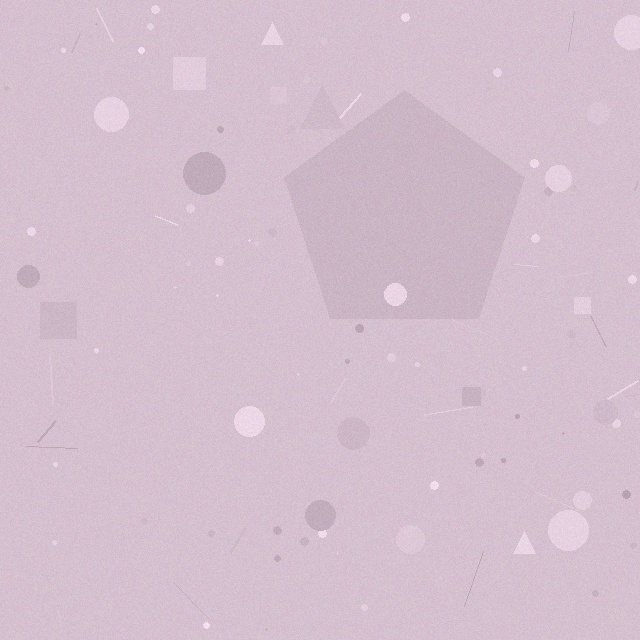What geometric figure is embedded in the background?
A pentagon is embedded in the background.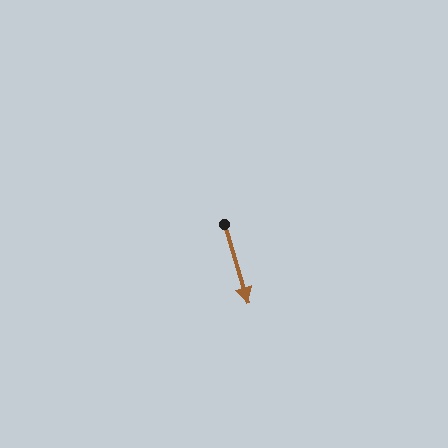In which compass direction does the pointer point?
South.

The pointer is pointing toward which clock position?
Roughly 5 o'clock.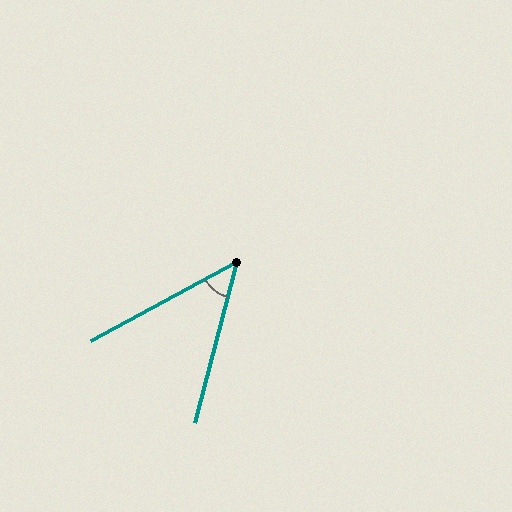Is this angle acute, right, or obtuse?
It is acute.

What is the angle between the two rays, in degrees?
Approximately 47 degrees.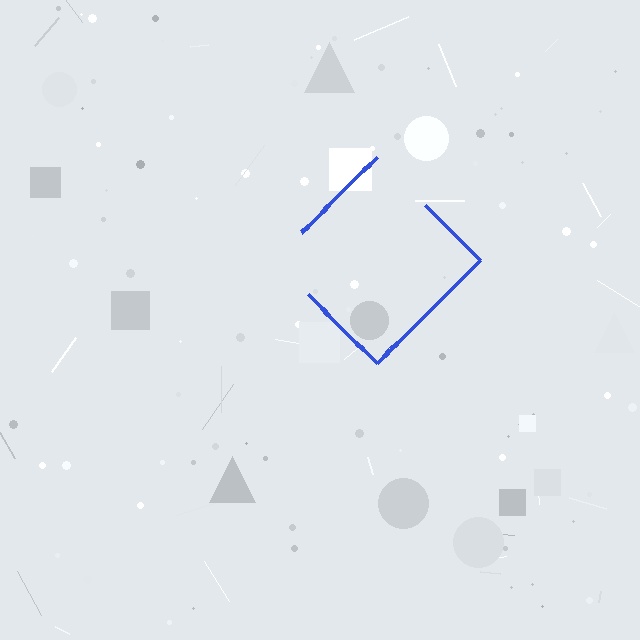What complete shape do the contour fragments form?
The contour fragments form a diamond.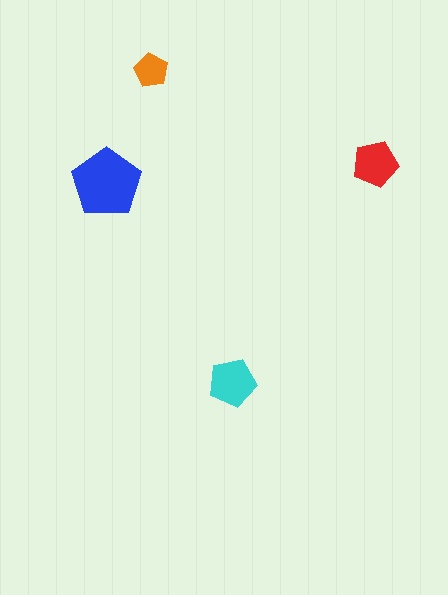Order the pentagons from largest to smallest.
the blue one, the cyan one, the red one, the orange one.